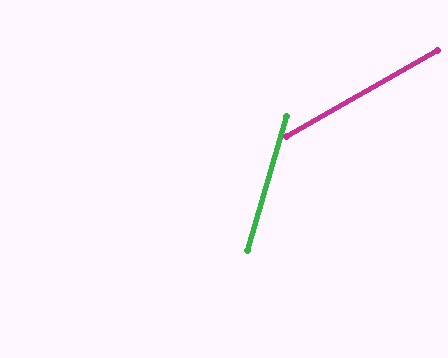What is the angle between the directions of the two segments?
Approximately 44 degrees.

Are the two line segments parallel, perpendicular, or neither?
Neither parallel nor perpendicular — they differ by about 44°.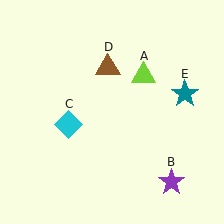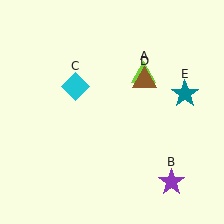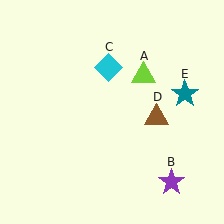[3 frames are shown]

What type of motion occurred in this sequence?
The cyan diamond (object C), brown triangle (object D) rotated clockwise around the center of the scene.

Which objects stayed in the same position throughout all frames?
Lime triangle (object A) and purple star (object B) and teal star (object E) remained stationary.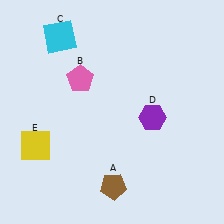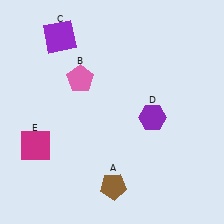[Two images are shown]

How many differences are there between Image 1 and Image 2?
There are 2 differences between the two images.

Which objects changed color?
C changed from cyan to purple. E changed from yellow to magenta.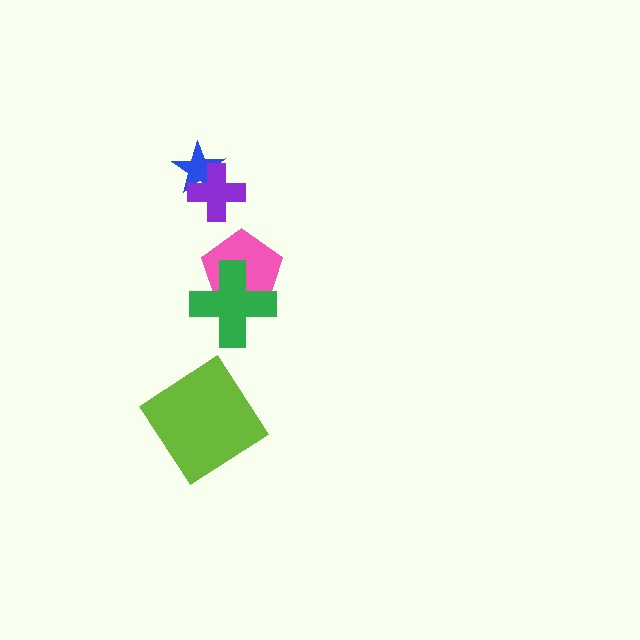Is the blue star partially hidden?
Yes, it is partially covered by another shape.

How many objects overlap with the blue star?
1 object overlaps with the blue star.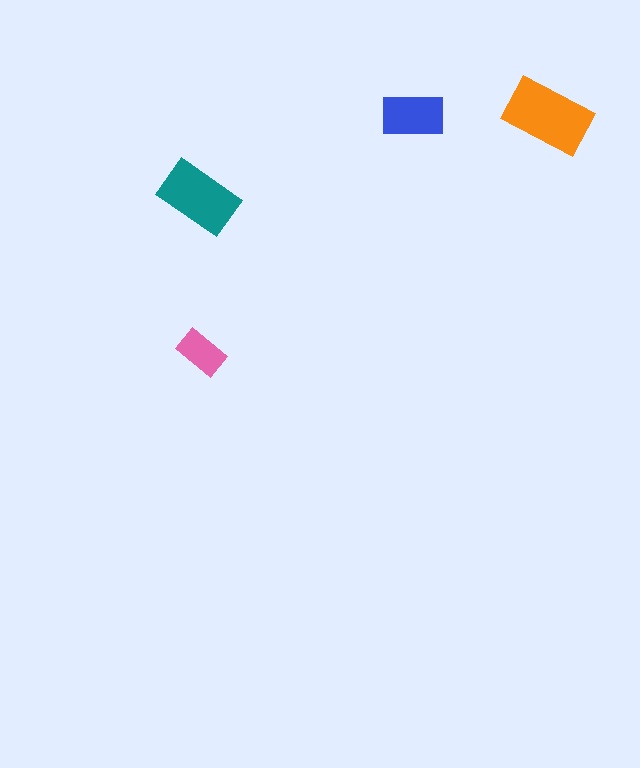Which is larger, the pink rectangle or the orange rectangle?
The orange one.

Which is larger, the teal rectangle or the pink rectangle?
The teal one.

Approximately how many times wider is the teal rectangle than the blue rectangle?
About 1.5 times wider.